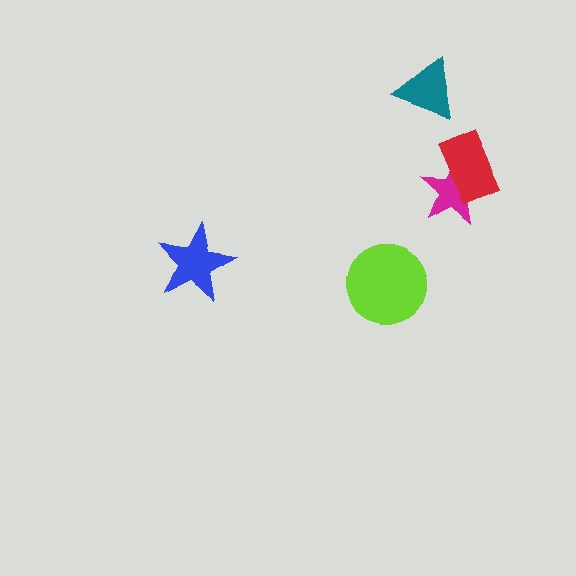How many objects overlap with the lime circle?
0 objects overlap with the lime circle.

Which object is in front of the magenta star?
The red rectangle is in front of the magenta star.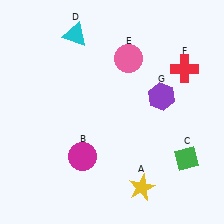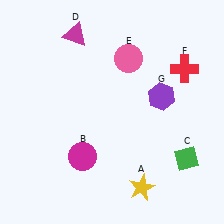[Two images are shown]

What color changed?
The triangle (D) changed from cyan in Image 1 to magenta in Image 2.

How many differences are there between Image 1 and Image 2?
There is 1 difference between the two images.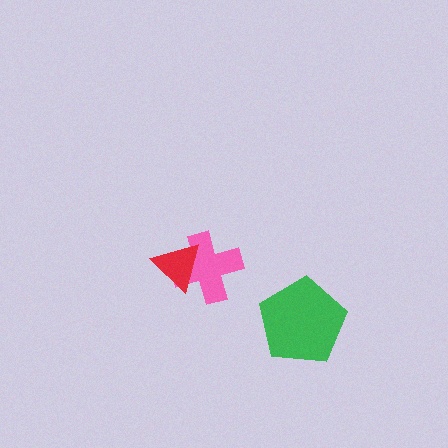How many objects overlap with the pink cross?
1 object overlaps with the pink cross.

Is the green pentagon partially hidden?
No, no other shape covers it.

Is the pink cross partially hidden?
Yes, it is partially covered by another shape.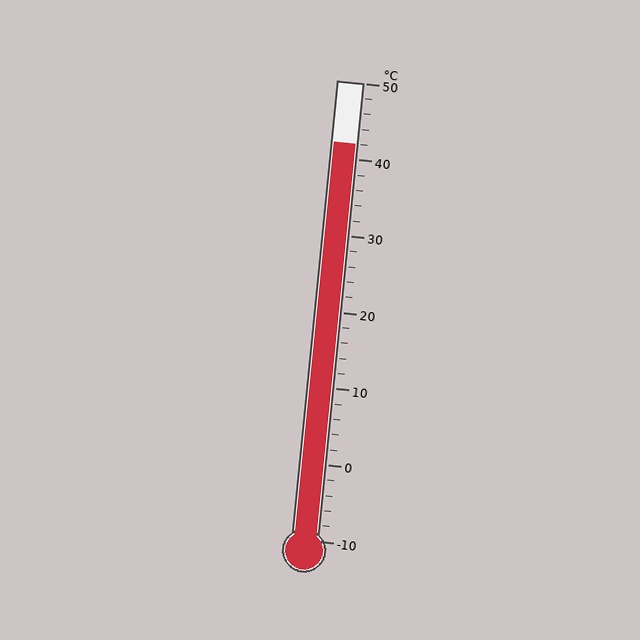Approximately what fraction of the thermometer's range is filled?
The thermometer is filled to approximately 85% of its range.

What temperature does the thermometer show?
The thermometer shows approximately 42°C.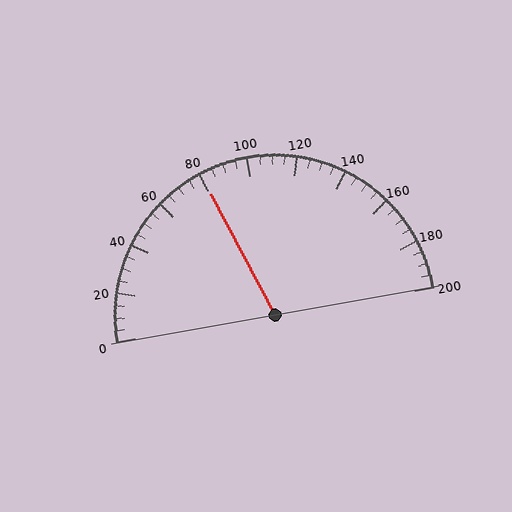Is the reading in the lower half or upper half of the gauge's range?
The reading is in the lower half of the range (0 to 200).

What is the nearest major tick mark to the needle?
The nearest major tick mark is 80.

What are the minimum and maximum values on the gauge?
The gauge ranges from 0 to 200.